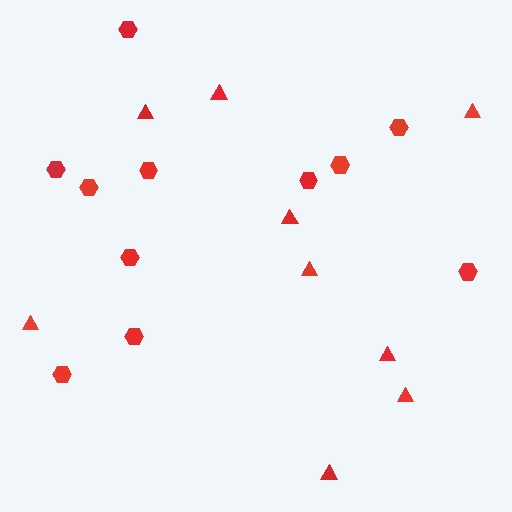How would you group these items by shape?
There are 2 groups: one group of hexagons (11) and one group of triangles (9).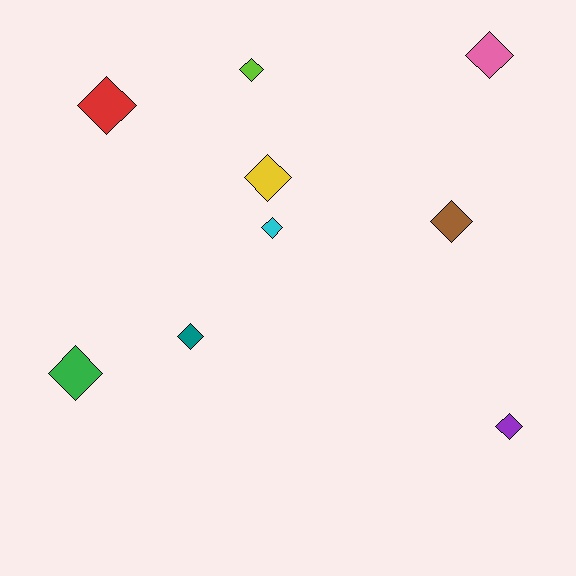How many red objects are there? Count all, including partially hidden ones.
There is 1 red object.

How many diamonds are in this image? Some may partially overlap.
There are 9 diamonds.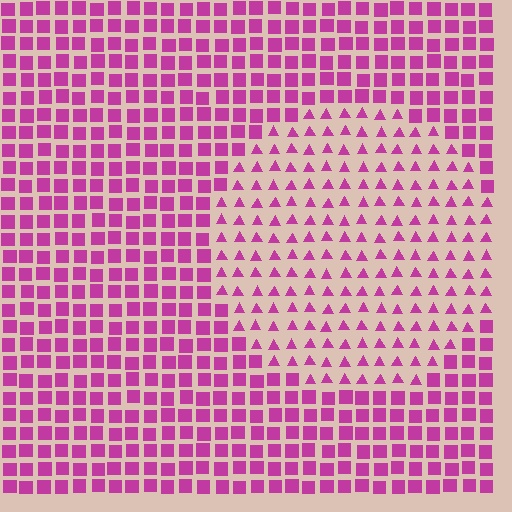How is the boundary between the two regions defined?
The boundary is defined by a change in element shape: triangles inside vs. squares outside. All elements share the same color and spacing.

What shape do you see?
I see a circle.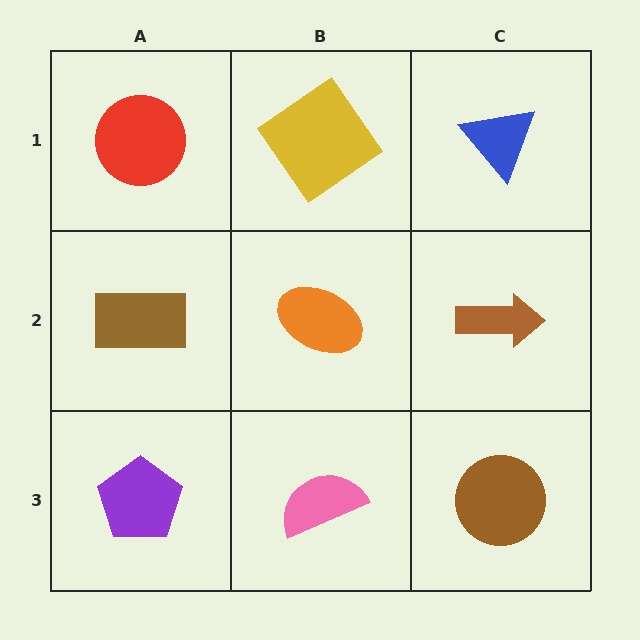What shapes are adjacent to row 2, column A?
A red circle (row 1, column A), a purple pentagon (row 3, column A), an orange ellipse (row 2, column B).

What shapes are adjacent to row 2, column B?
A yellow diamond (row 1, column B), a pink semicircle (row 3, column B), a brown rectangle (row 2, column A), a brown arrow (row 2, column C).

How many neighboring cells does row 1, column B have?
3.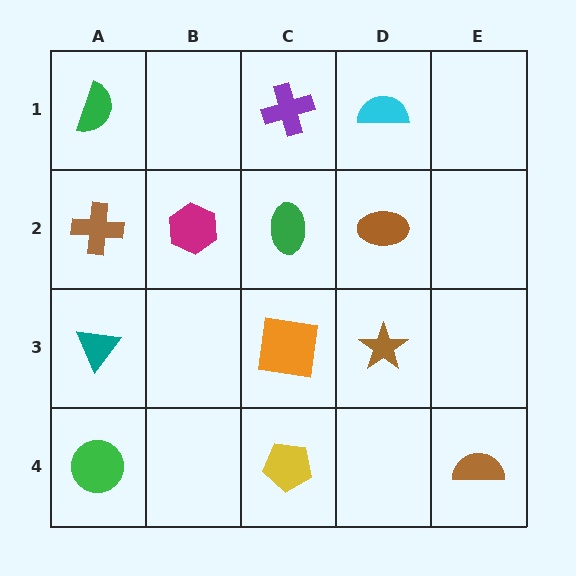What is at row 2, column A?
A brown cross.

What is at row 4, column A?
A green circle.